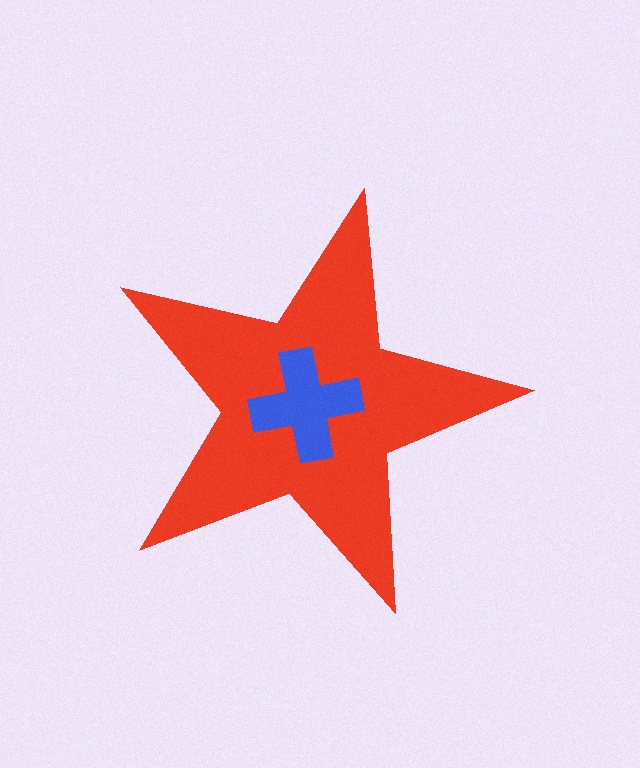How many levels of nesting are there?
2.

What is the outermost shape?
The red star.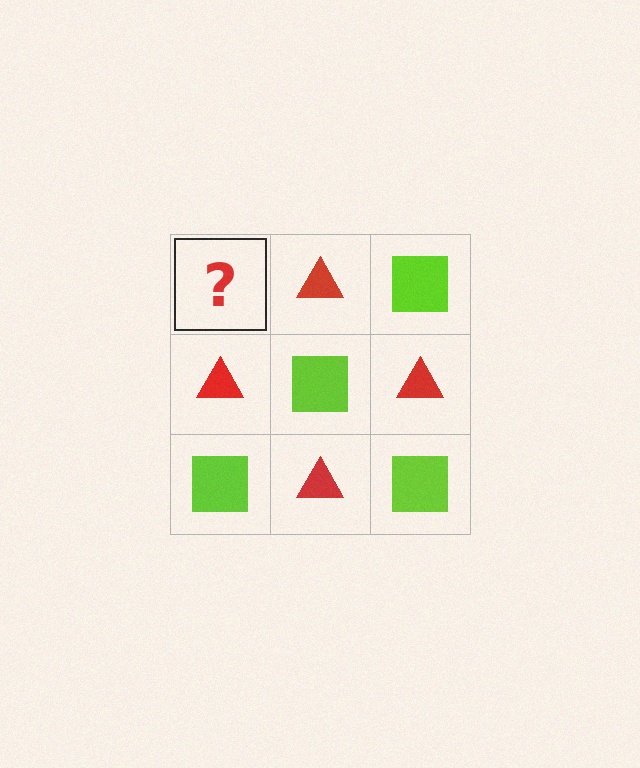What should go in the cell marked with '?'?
The missing cell should contain a lime square.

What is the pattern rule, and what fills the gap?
The rule is that it alternates lime square and red triangle in a checkerboard pattern. The gap should be filled with a lime square.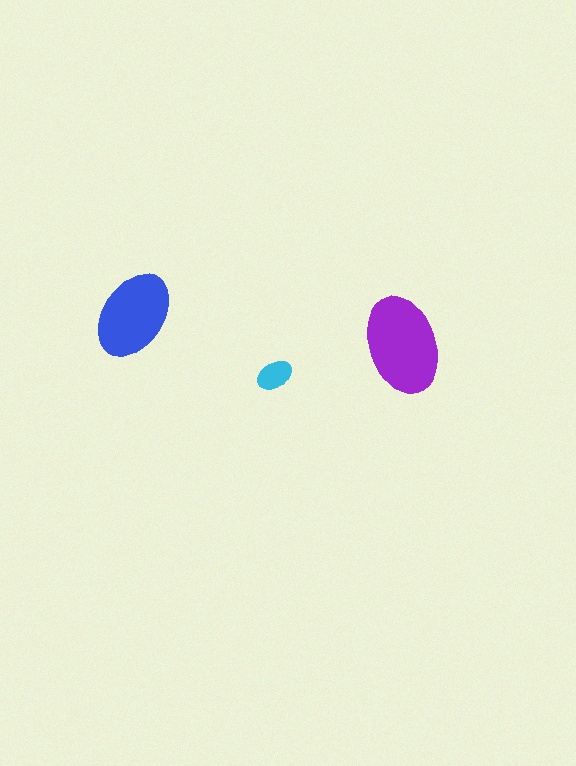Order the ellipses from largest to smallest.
the purple one, the blue one, the cyan one.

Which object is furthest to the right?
The purple ellipse is rightmost.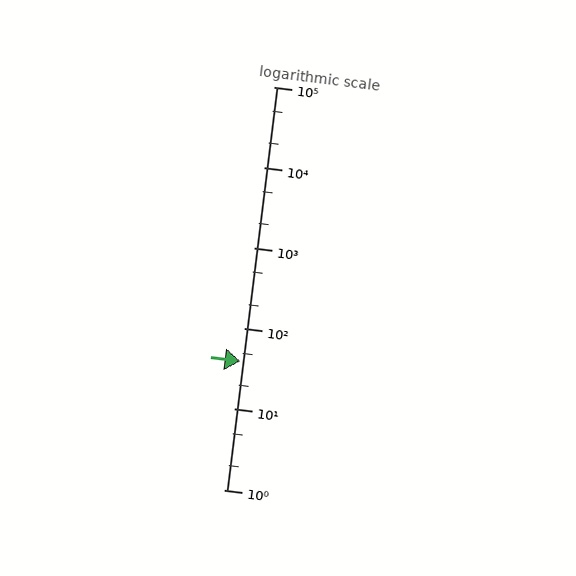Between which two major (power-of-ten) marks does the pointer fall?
The pointer is between 10 and 100.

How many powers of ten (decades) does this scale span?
The scale spans 5 decades, from 1 to 100000.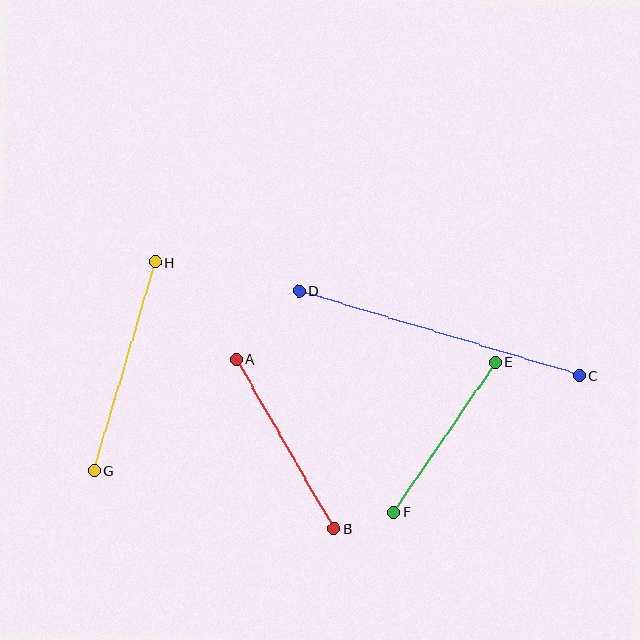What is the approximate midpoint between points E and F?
The midpoint is at approximately (444, 437) pixels.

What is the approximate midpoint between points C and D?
The midpoint is at approximately (439, 333) pixels.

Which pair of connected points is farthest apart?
Points C and D are farthest apart.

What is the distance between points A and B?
The distance is approximately 195 pixels.